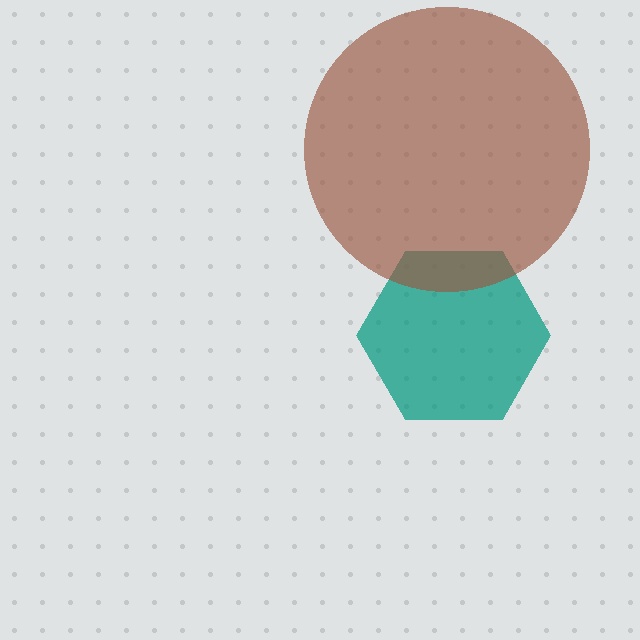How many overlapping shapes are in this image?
There are 2 overlapping shapes in the image.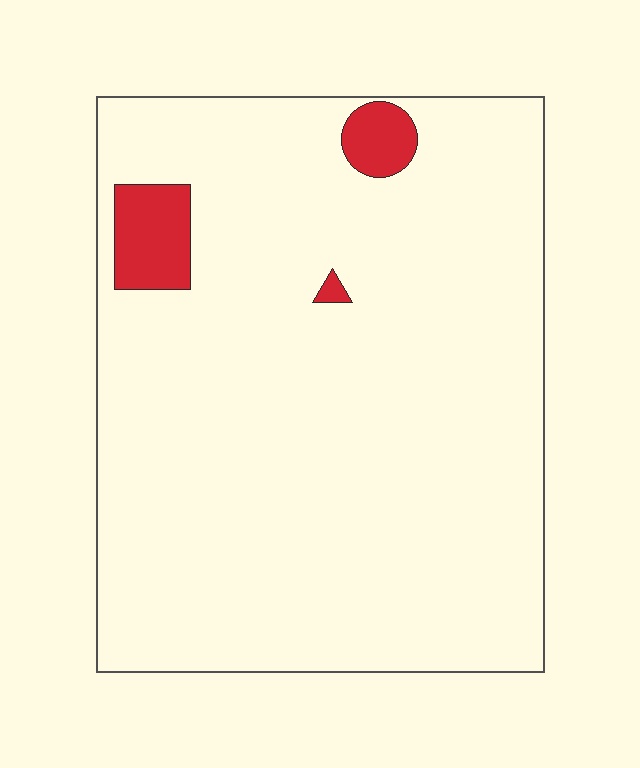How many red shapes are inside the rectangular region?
3.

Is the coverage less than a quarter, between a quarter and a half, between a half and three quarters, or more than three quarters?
Less than a quarter.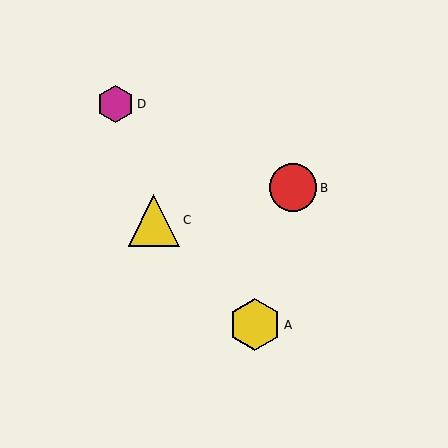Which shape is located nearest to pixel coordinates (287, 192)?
The red circle (labeled B) at (293, 188) is nearest to that location.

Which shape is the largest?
The yellow hexagon (labeled A) is the largest.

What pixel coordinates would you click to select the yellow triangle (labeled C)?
Click at (154, 221) to select the yellow triangle C.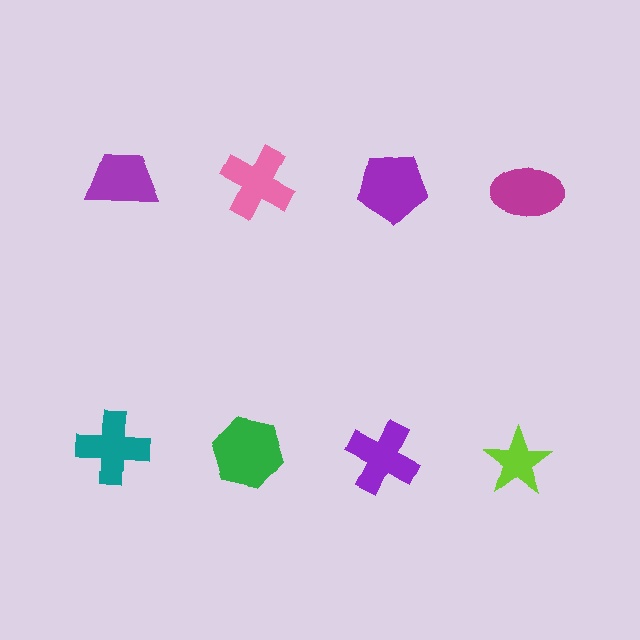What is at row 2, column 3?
A purple cross.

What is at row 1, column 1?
A purple trapezoid.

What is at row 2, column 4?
A lime star.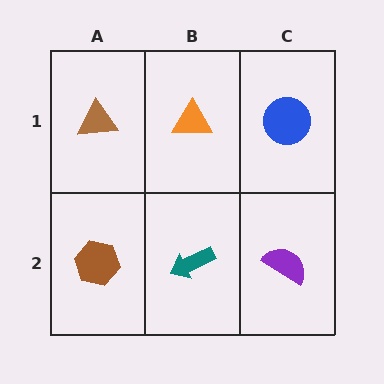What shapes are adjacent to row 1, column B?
A teal arrow (row 2, column B), a brown triangle (row 1, column A), a blue circle (row 1, column C).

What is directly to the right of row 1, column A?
An orange triangle.